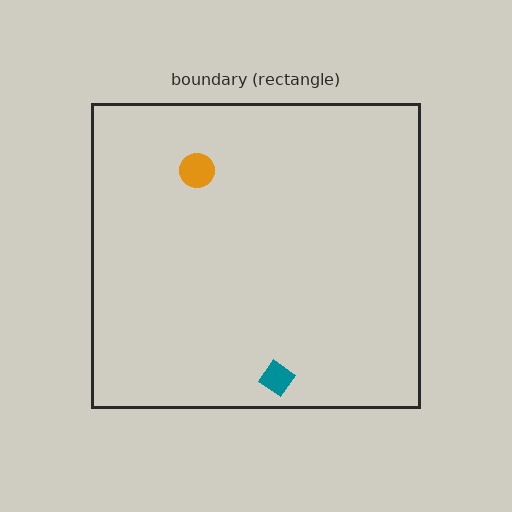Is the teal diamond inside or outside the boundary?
Inside.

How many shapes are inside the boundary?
2 inside, 0 outside.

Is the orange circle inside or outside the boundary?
Inside.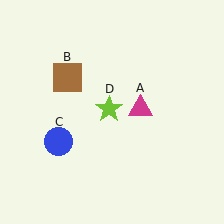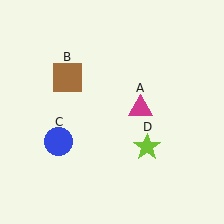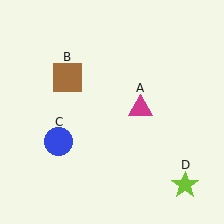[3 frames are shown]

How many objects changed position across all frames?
1 object changed position: lime star (object D).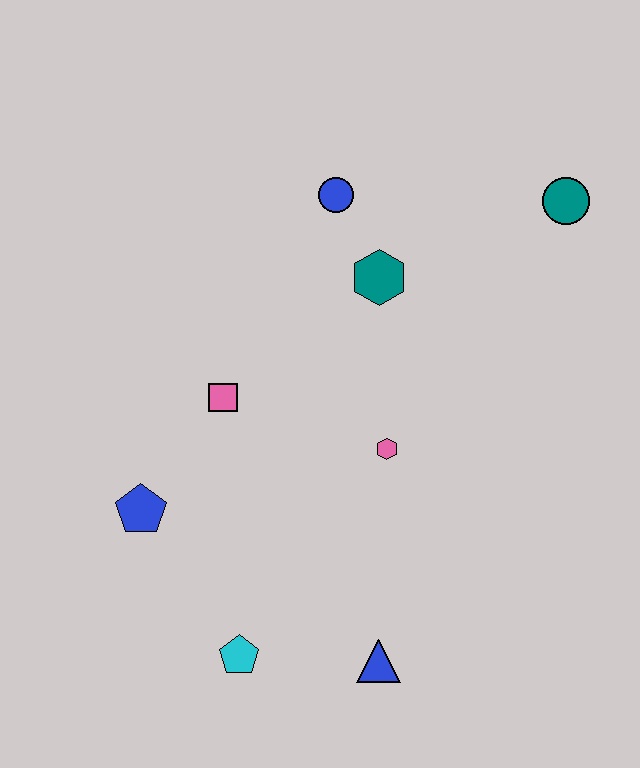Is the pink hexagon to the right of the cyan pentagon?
Yes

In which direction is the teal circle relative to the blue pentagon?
The teal circle is to the right of the blue pentagon.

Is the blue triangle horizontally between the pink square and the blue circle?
No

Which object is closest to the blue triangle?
The cyan pentagon is closest to the blue triangle.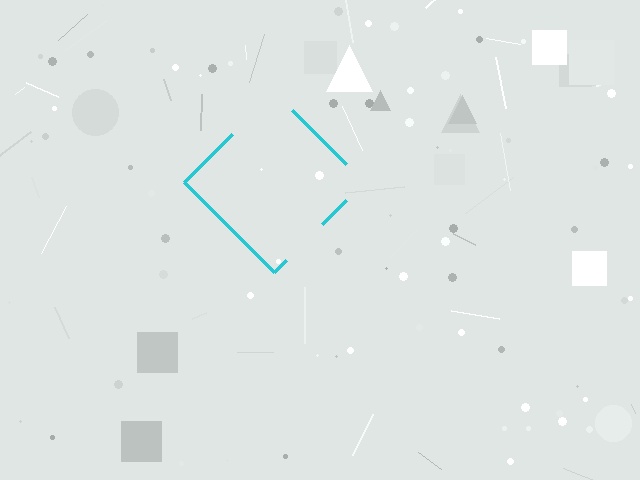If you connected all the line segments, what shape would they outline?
They would outline a diamond.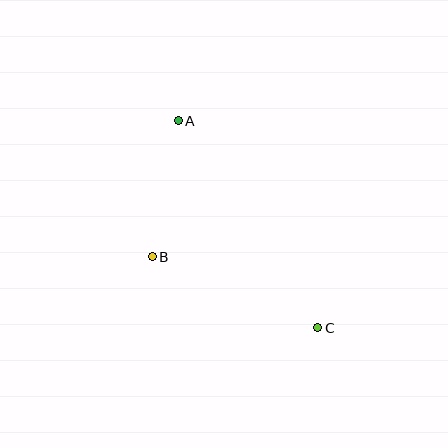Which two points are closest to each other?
Points A and B are closest to each other.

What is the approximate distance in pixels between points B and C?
The distance between B and C is approximately 180 pixels.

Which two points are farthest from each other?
Points A and C are farthest from each other.